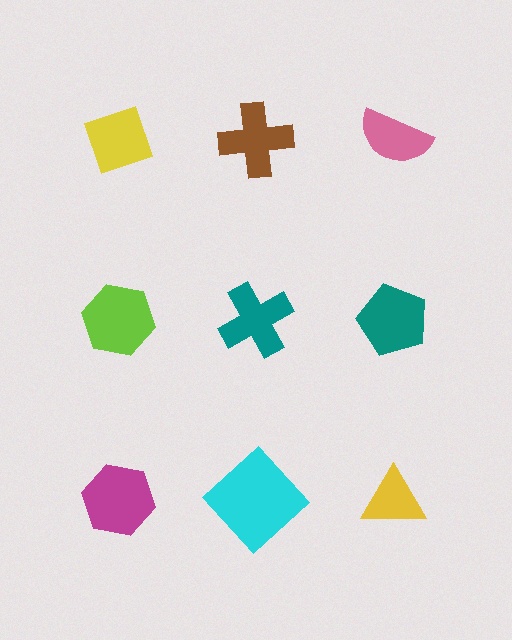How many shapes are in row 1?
3 shapes.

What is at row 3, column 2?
A cyan diamond.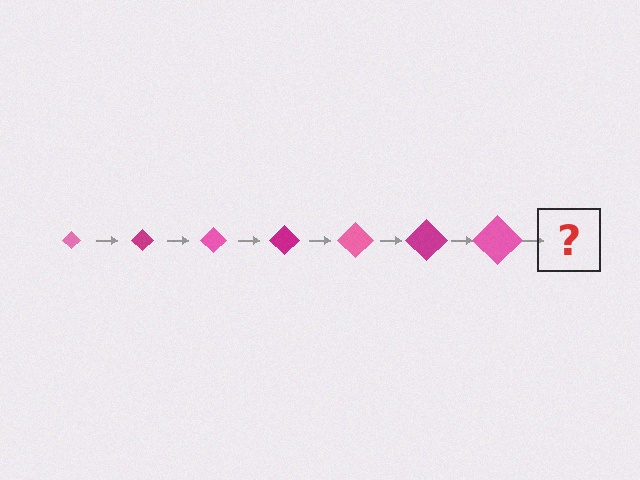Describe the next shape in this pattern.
It should be a magenta diamond, larger than the previous one.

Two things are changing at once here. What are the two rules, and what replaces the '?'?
The two rules are that the diamond grows larger each step and the color cycles through pink and magenta. The '?' should be a magenta diamond, larger than the previous one.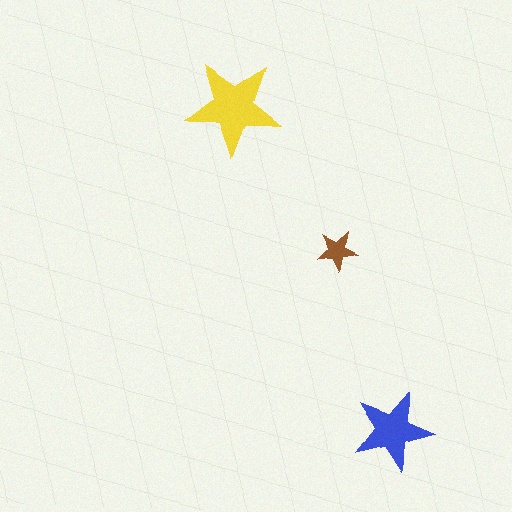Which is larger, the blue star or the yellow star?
The yellow one.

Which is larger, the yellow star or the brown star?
The yellow one.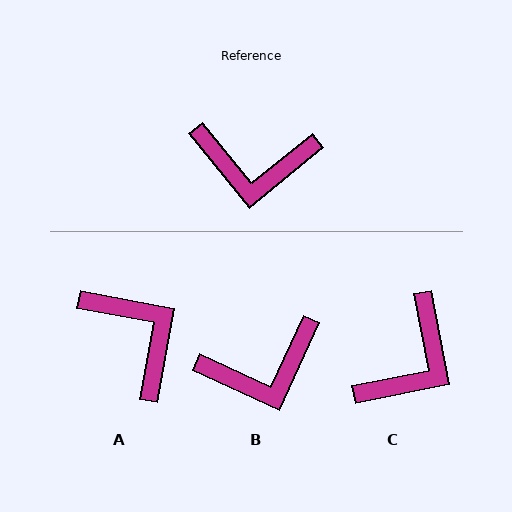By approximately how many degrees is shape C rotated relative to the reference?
Approximately 62 degrees counter-clockwise.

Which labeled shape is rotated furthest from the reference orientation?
A, about 130 degrees away.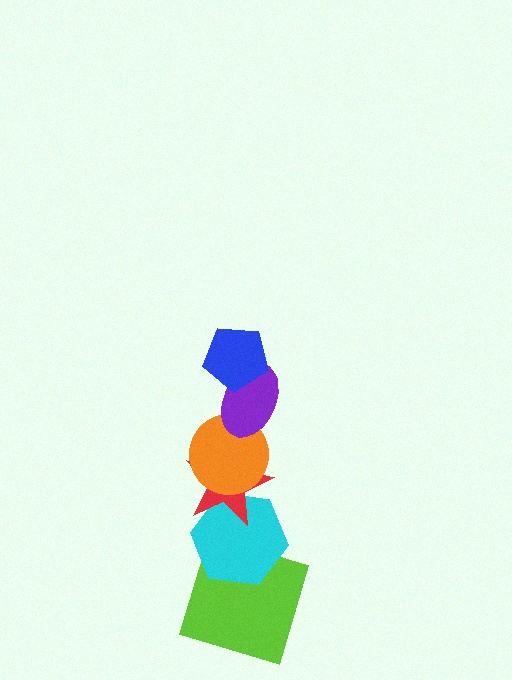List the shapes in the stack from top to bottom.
From top to bottom: the blue pentagon, the purple ellipse, the orange circle, the red star, the cyan hexagon, the lime square.